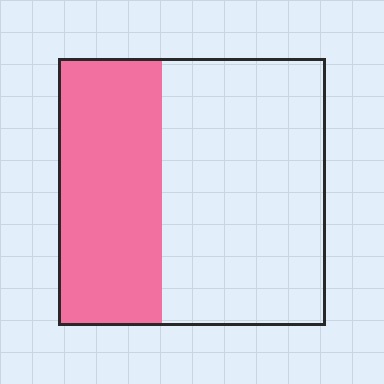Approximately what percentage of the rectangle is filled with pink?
Approximately 40%.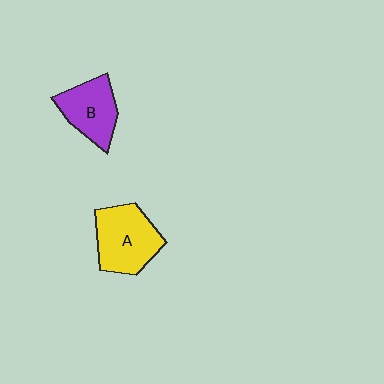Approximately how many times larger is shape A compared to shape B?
Approximately 1.2 times.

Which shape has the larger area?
Shape A (yellow).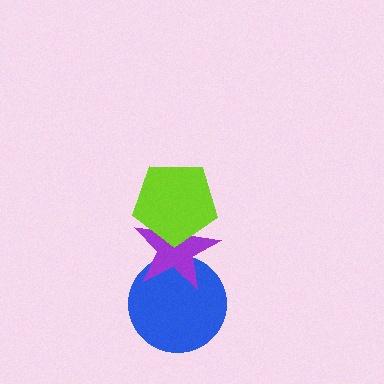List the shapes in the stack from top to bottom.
From top to bottom: the lime pentagon, the purple star, the blue circle.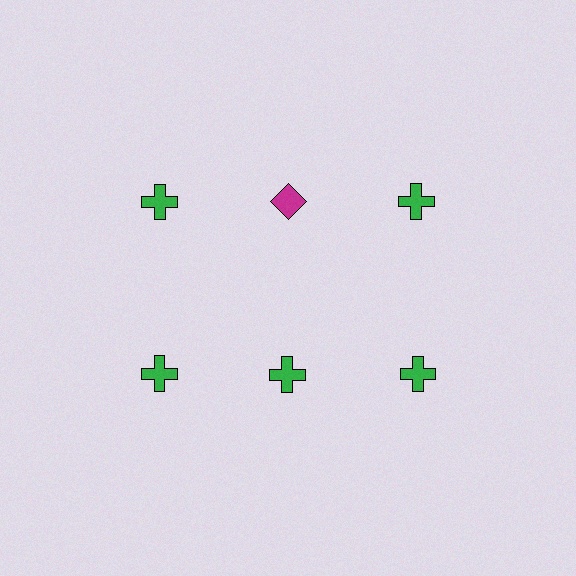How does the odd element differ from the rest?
It differs in both color (magenta instead of green) and shape (diamond instead of cross).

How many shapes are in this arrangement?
There are 6 shapes arranged in a grid pattern.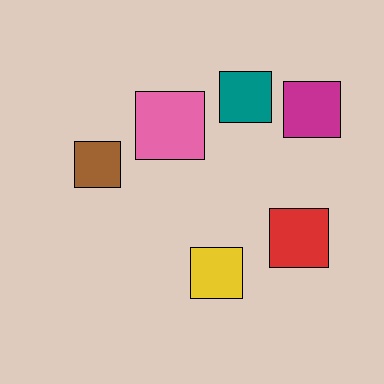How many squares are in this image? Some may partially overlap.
There are 6 squares.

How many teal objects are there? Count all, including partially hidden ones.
There is 1 teal object.